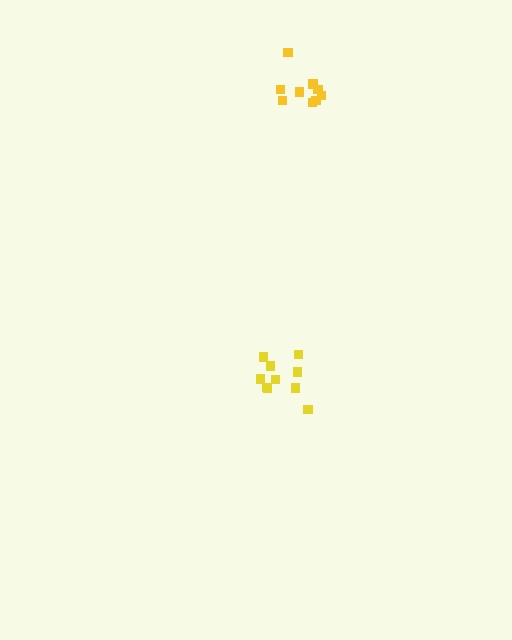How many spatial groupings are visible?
There are 2 spatial groupings.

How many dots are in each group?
Group 1: 9 dots, Group 2: 10 dots (19 total).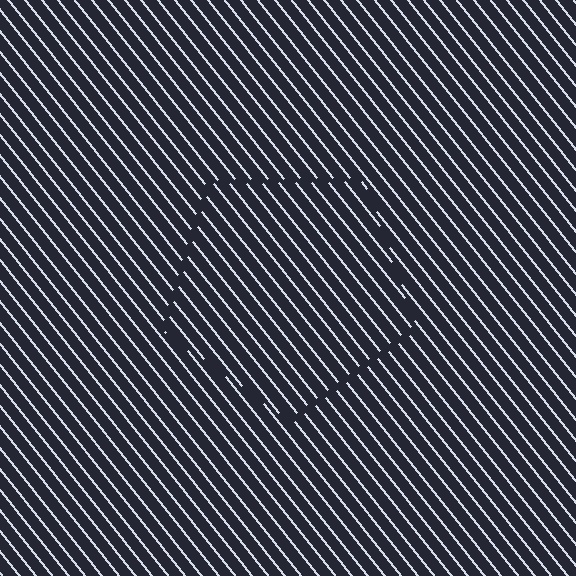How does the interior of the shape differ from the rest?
The interior of the shape contains the same grating, shifted by half a period — the contour is defined by the phase discontinuity where line-ends from the inner and outer gratings abut.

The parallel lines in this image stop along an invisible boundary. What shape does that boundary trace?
An illusory pentagon. The interior of the shape contains the same grating, shifted by half a period — the contour is defined by the phase discontinuity where line-ends from the inner and outer gratings abut.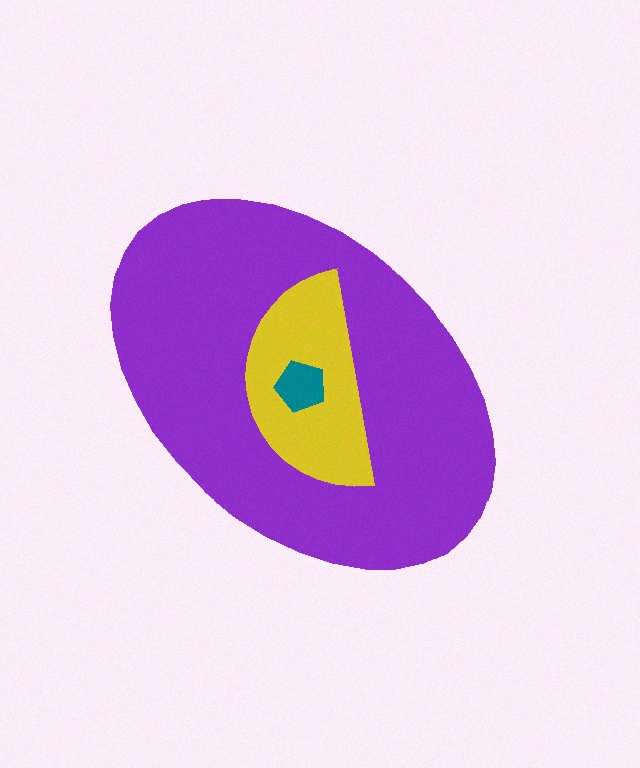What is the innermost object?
The teal pentagon.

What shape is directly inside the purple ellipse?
The yellow semicircle.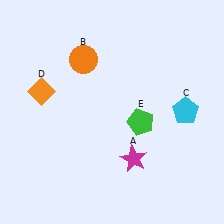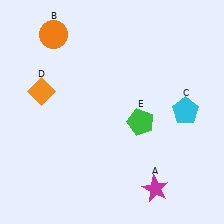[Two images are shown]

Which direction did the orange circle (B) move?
The orange circle (B) moved left.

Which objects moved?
The objects that moved are: the magenta star (A), the orange circle (B).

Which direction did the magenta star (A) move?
The magenta star (A) moved down.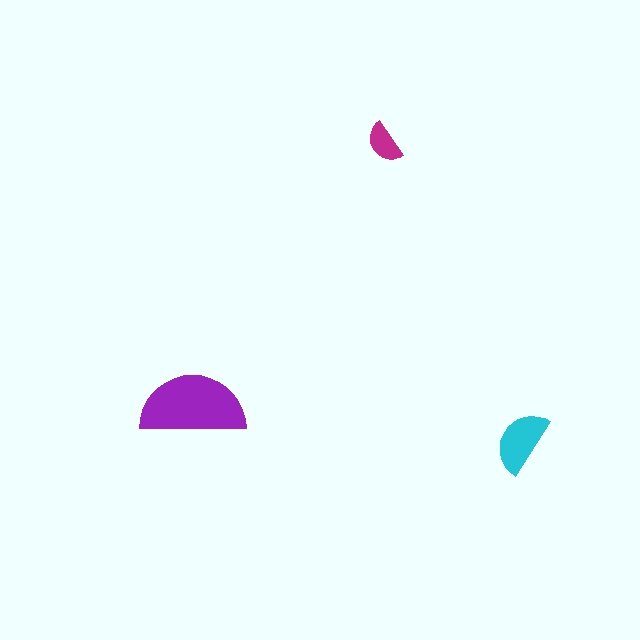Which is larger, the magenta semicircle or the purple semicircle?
The purple one.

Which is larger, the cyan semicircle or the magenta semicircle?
The cyan one.